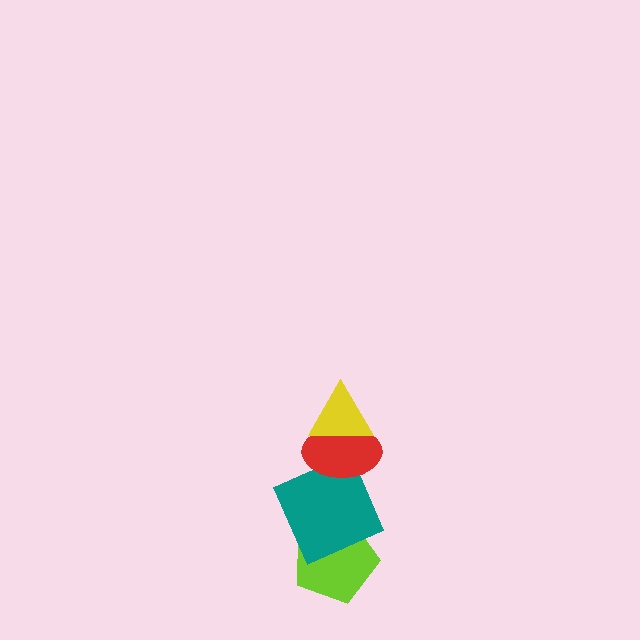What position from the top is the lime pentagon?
The lime pentagon is 4th from the top.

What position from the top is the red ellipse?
The red ellipse is 2nd from the top.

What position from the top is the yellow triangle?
The yellow triangle is 1st from the top.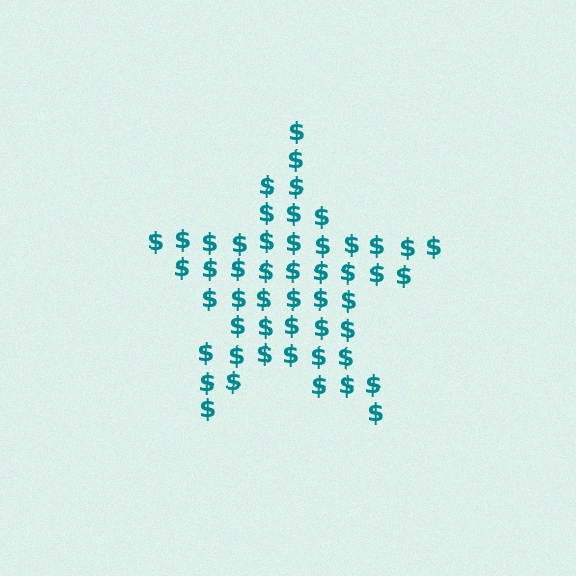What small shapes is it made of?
It is made of small dollar signs.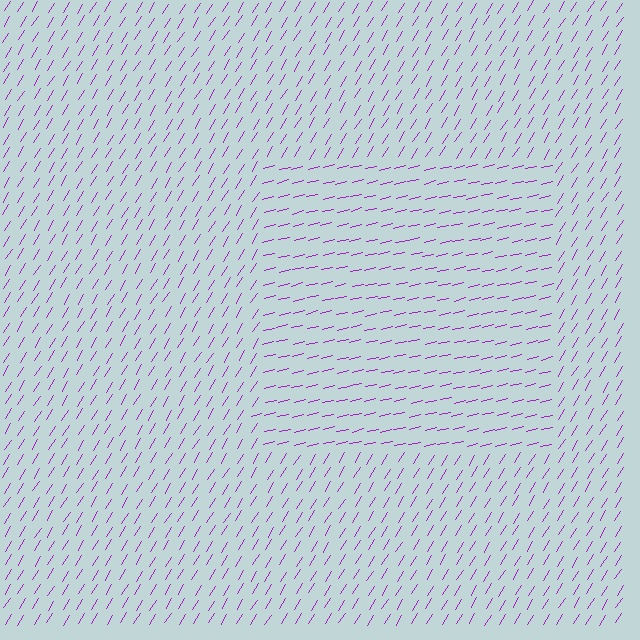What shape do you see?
I see a rectangle.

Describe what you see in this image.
The image is filled with small purple line segments. A rectangle region in the image has lines oriented differently from the surrounding lines, creating a visible texture boundary.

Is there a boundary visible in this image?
Yes, there is a texture boundary formed by a change in line orientation.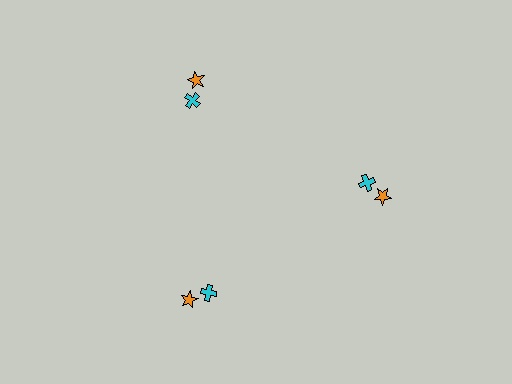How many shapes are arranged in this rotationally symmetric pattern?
There are 6 shapes, arranged in 3 groups of 2.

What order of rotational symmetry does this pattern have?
This pattern has 3-fold rotational symmetry.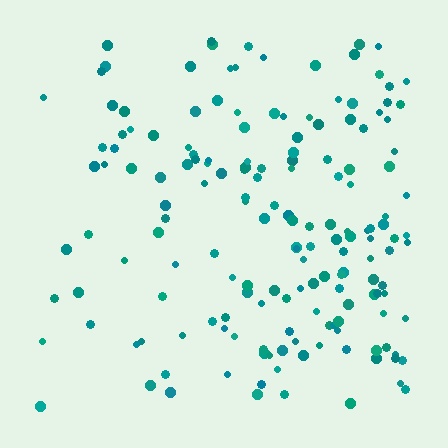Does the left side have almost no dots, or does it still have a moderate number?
Still a moderate number, just noticeably fewer than the right.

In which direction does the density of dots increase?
From left to right, with the right side densest.